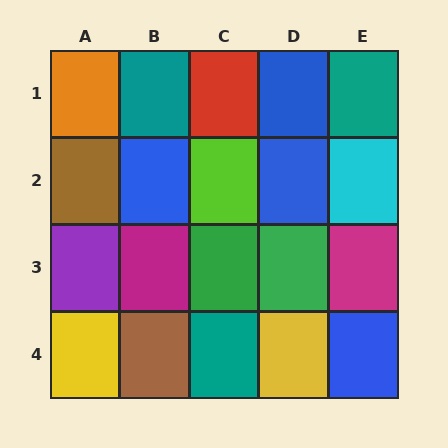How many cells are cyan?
1 cell is cyan.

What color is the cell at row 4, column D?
Yellow.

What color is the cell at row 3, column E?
Magenta.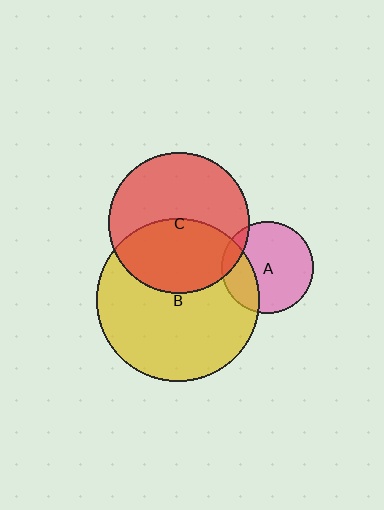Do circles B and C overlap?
Yes.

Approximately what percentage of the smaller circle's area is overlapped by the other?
Approximately 45%.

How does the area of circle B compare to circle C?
Approximately 1.3 times.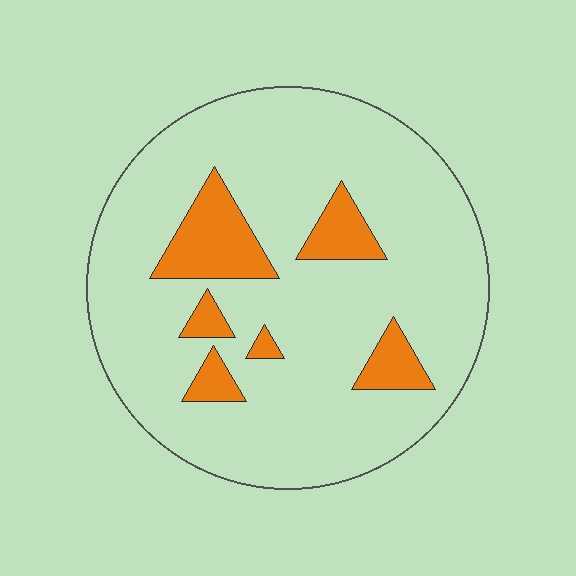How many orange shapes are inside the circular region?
6.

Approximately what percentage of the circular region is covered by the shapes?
Approximately 15%.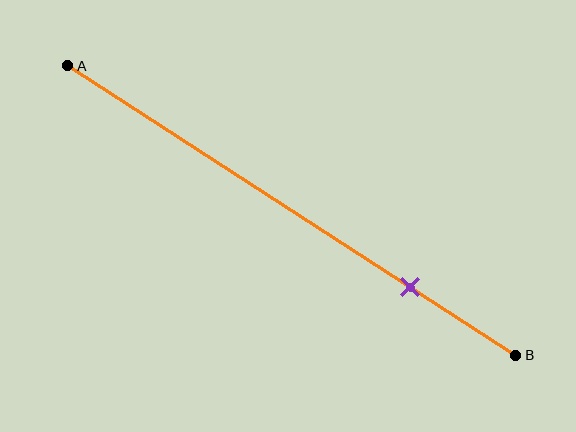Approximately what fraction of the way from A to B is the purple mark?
The purple mark is approximately 75% of the way from A to B.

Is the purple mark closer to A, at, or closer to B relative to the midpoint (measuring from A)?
The purple mark is closer to point B than the midpoint of segment AB.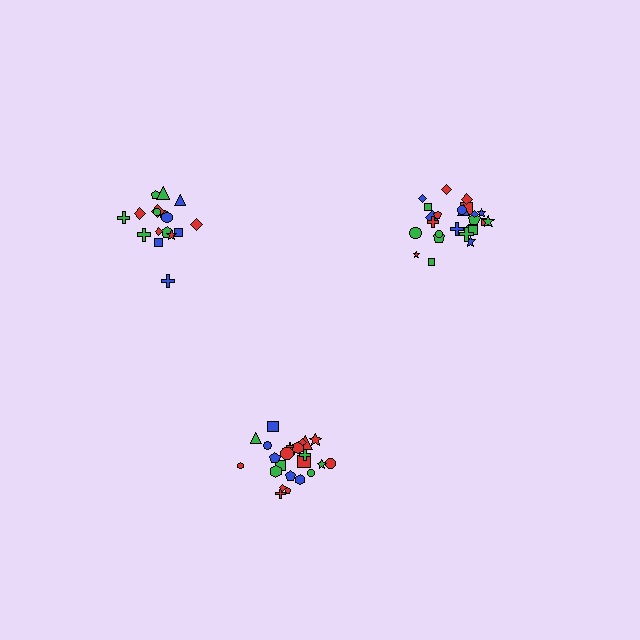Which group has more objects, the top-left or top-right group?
The top-right group.